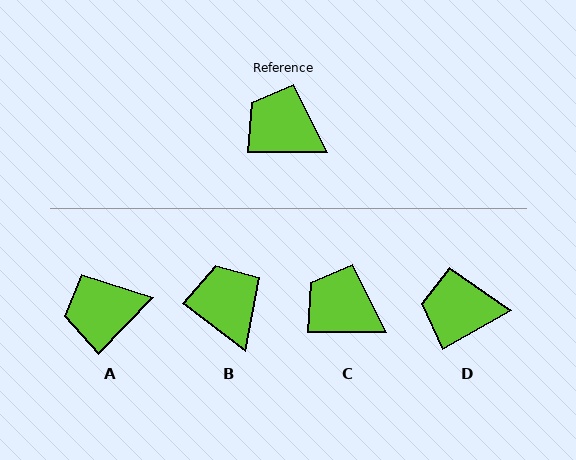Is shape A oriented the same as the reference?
No, it is off by about 46 degrees.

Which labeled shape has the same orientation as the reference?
C.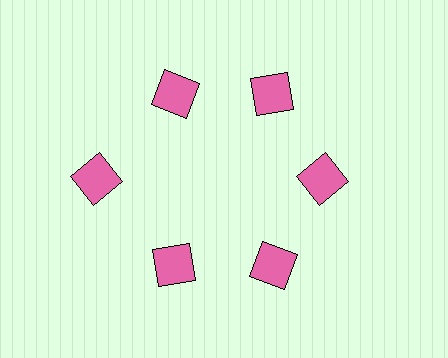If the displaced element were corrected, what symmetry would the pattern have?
It would have 6-fold rotational symmetry — the pattern would map onto itself every 60 degrees.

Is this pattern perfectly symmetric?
No. The 6 pink squares are arranged in a ring, but one element near the 9 o'clock position is pushed outward from the center, breaking the 6-fold rotational symmetry.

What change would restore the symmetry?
The symmetry would be restored by moving it inward, back onto the ring so that all 6 squares sit at equal angles and equal distance from the center.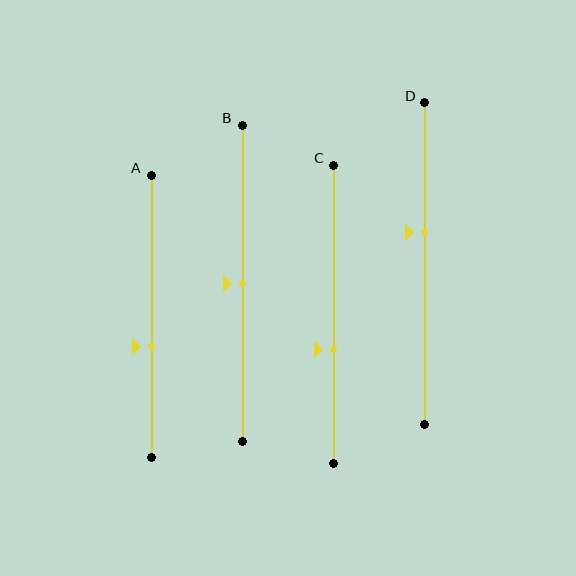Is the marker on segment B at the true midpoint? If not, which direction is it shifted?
Yes, the marker on segment B is at the true midpoint.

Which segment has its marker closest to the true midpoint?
Segment B has its marker closest to the true midpoint.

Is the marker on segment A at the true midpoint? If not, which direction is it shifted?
No, the marker on segment A is shifted downward by about 11% of the segment length.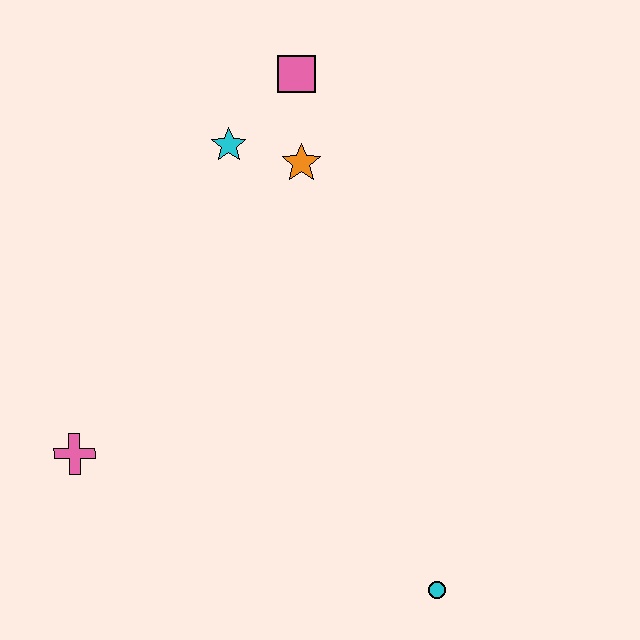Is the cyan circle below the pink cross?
Yes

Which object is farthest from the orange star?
The cyan circle is farthest from the orange star.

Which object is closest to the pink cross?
The cyan star is closest to the pink cross.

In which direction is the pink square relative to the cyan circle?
The pink square is above the cyan circle.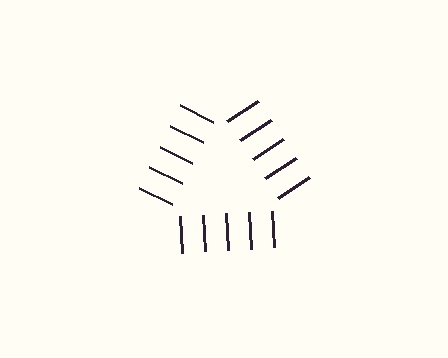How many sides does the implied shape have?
3 sides — the line-ends trace a triangle.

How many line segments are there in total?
15 — 5 along each of the 3 edges.